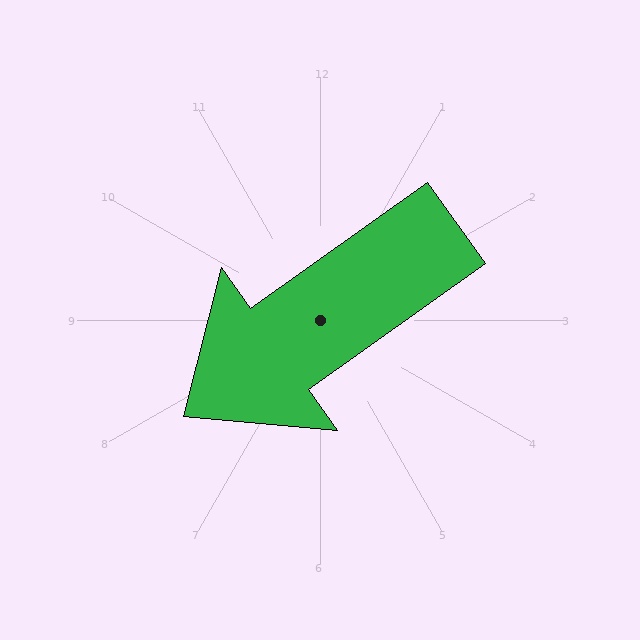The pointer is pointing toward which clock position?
Roughly 8 o'clock.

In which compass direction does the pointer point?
Southwest.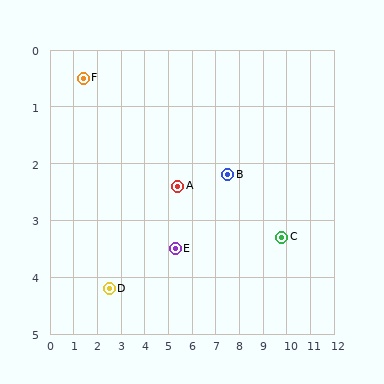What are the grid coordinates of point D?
Point D is at approximately (2.5, 4.2).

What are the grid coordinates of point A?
Point A is at approximately (5.4, 2.4).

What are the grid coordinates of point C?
Point C is at approximately (9.8, 3.3).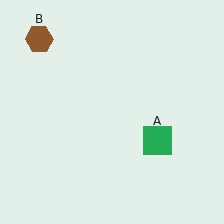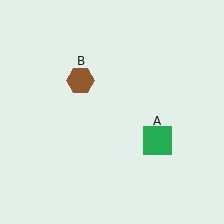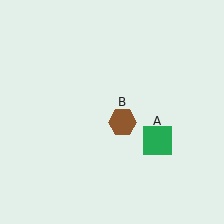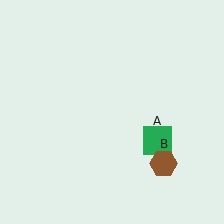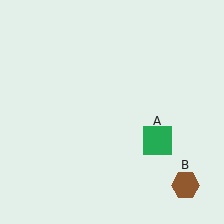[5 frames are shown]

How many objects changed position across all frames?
1 object changed position: brown hexagon (object B).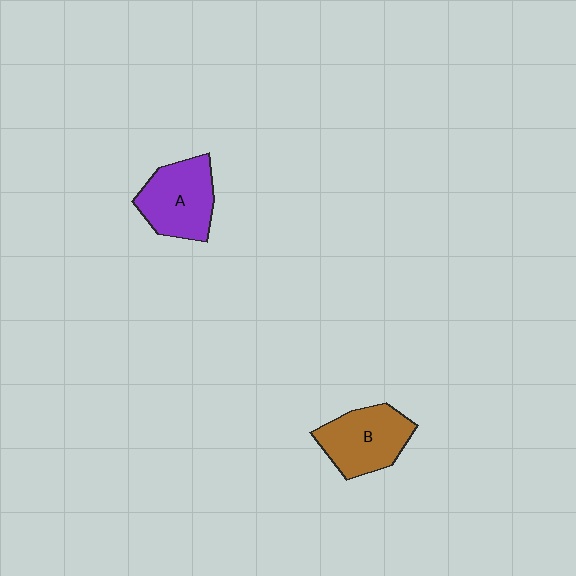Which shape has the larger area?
Shape A (purple).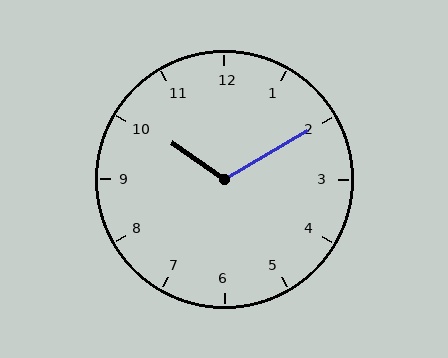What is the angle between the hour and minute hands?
Approximately 115 degrees.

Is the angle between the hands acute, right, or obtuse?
It is obtuse.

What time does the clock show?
10:10.